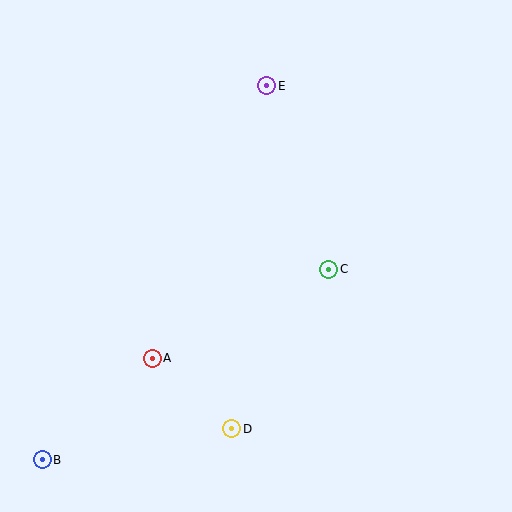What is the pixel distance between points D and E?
The distance between D and E is 345 pixels.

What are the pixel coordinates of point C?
Point C is at (329, 269).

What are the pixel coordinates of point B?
Point B is at (42, 460).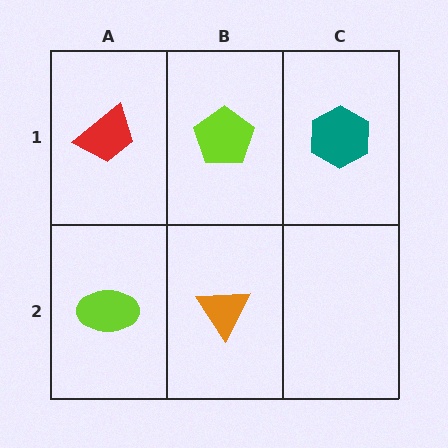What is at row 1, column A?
A red trapezoid.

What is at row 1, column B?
A lime pentagon.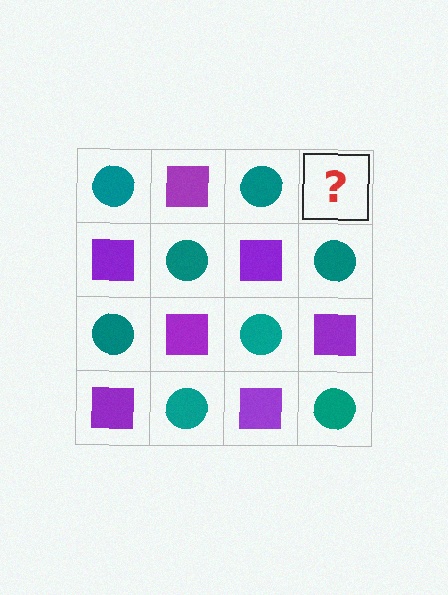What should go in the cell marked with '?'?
The missing cell should contain a purple square.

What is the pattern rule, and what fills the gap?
The rule is that it alternates teal circle and purple square in a checkerboard pattern. The gap should be filled with a purple square.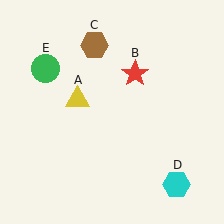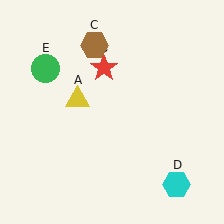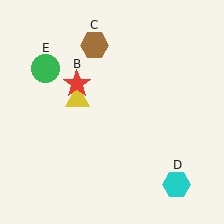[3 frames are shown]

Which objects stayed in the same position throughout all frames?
Yellow triangle (object A) and brown hexagon (object C) and cyan hexagon (object D) and green circle (object E) remained stationary.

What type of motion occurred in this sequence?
The red star (object B) rotated counterclockwise around the center of the scene.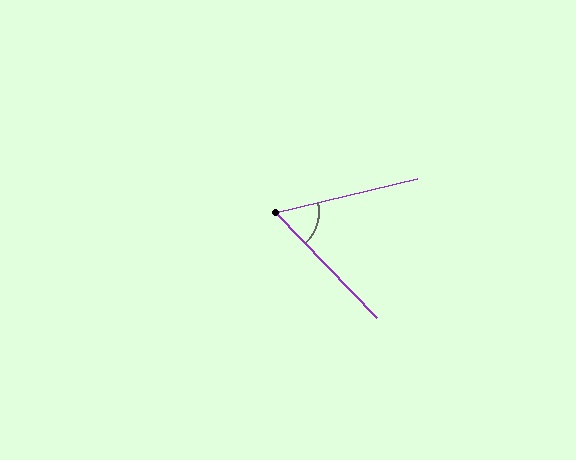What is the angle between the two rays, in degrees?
Approximately 60 degrees.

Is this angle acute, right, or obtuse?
It is acute.